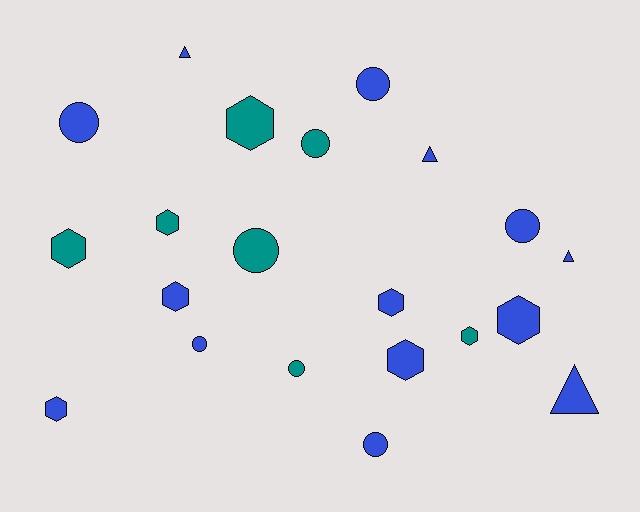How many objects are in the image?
There are 21 objects.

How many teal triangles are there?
There are no teal triangles.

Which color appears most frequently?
Blue, with 14 objects.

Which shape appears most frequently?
Hexagon, with 9 objects.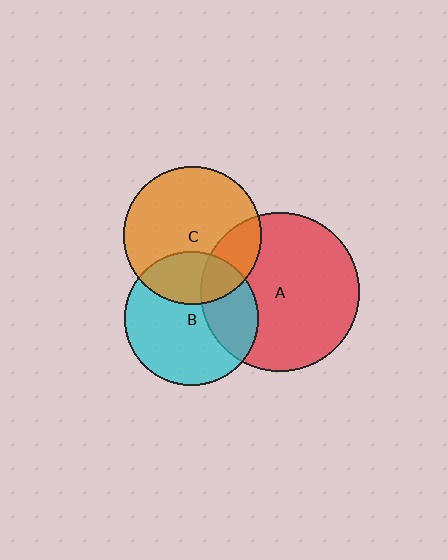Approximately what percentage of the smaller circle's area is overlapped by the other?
Approximately 20%.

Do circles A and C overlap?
Yes.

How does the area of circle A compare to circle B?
Approximately 1.4 times.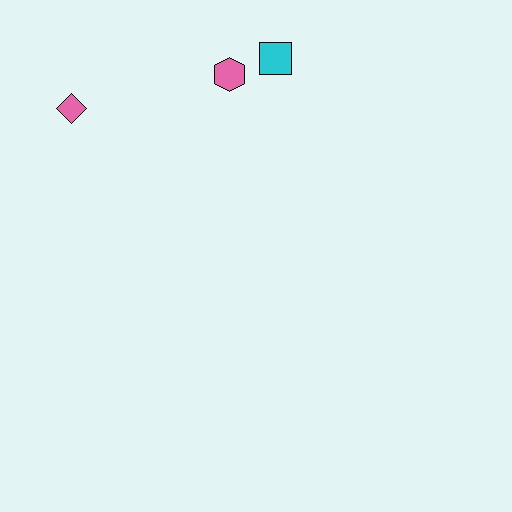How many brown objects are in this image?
There are no brown objects.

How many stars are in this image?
There are no stars.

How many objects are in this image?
There are 3 objects.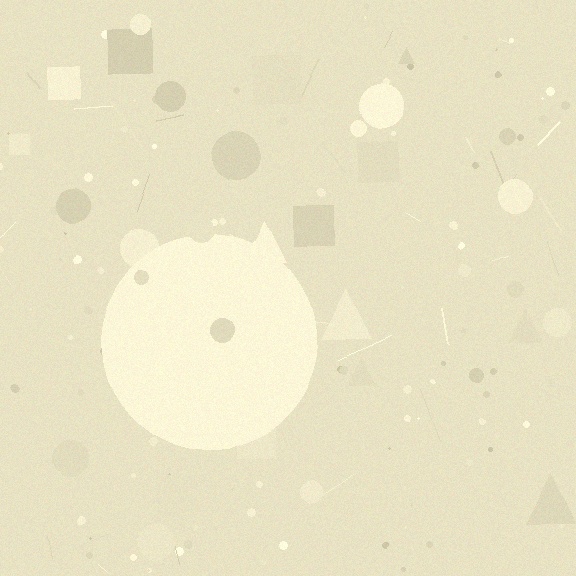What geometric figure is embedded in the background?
A circle is embedded in the background.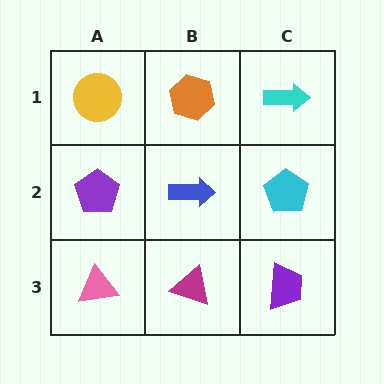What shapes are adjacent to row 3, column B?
A blue arrow (row 2, column B), a pink triangle (row 3, column A), a purple trapezoid (row 3, column C).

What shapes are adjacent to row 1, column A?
A purple pentagon (row 2, column A), an orange hexagon (row 1, column B).